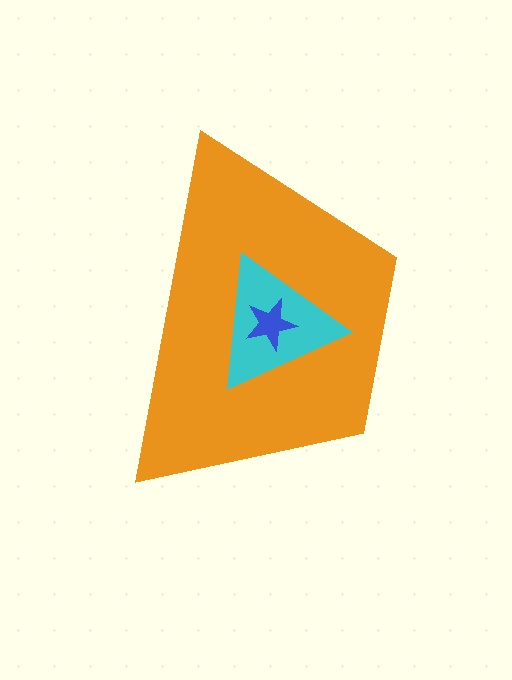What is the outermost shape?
The orange trapezoid.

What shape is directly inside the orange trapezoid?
The cyan triangle.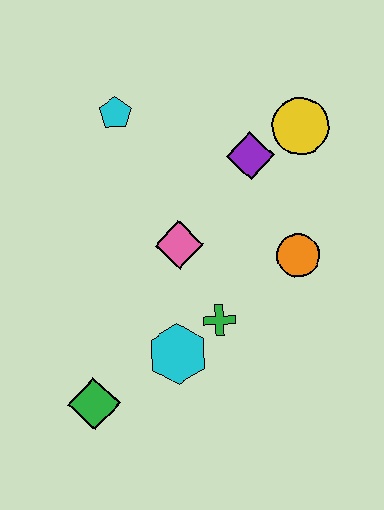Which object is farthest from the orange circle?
The green diamond is farthest from the orange circle.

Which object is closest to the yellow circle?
The purple diamond is closest to the yellow circle.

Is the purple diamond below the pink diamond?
No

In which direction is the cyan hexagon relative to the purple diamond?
The cyan hexagon is below the purple diamond.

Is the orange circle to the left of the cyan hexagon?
No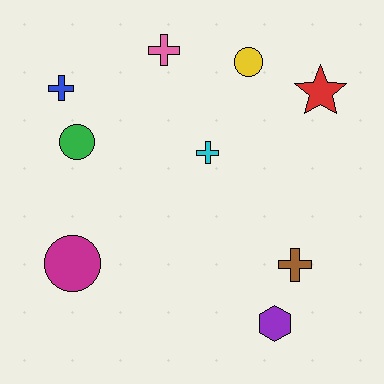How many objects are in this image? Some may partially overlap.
There are 9 objects.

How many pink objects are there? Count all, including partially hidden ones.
There is 1 pink object.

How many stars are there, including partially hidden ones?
There is 1 star.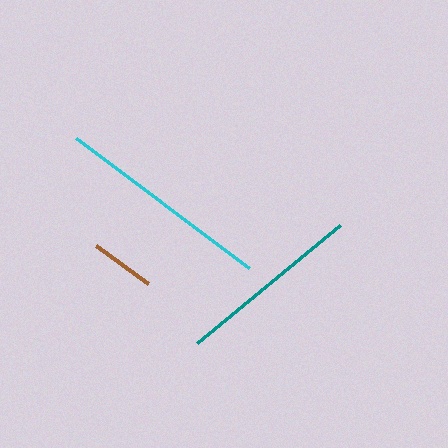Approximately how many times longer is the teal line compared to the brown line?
The teal line is approximately 2.9 times the length of the brown line.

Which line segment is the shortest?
The brown line is the shortest at approximately 65 pixels.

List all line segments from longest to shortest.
From longest to shortest: cyan, teal, brown.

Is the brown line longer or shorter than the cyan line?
The cyan line is longer than the brown line.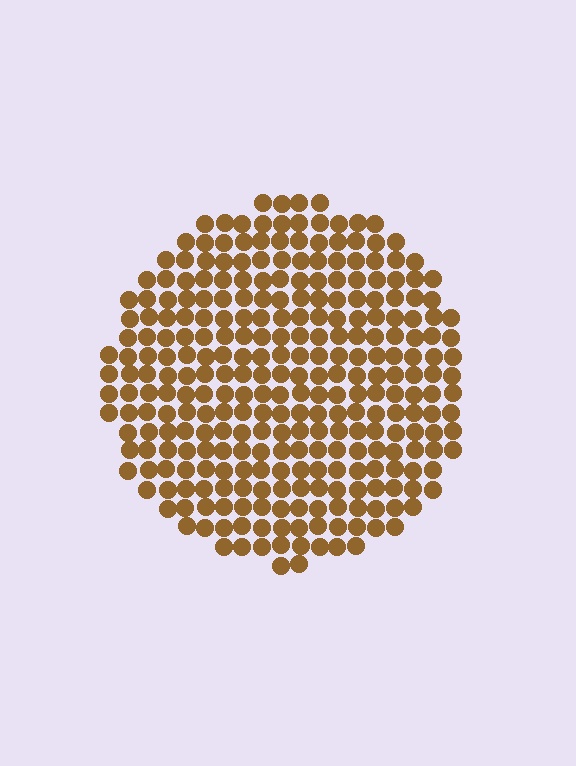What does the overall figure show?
The overall figure shows a circle.